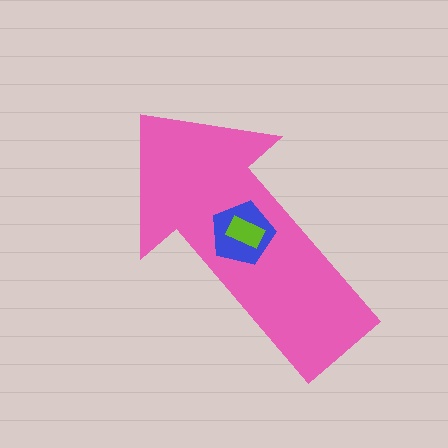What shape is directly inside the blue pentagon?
The lime rectangle.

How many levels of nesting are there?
3.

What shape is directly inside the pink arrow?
The blue pentagon.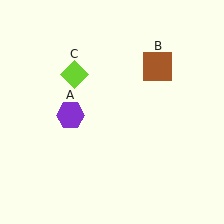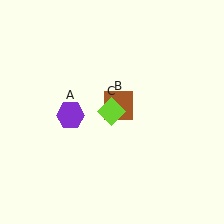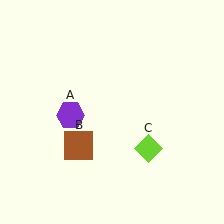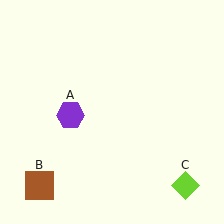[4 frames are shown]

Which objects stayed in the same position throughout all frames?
Purple hexagon (object A) remained stationary.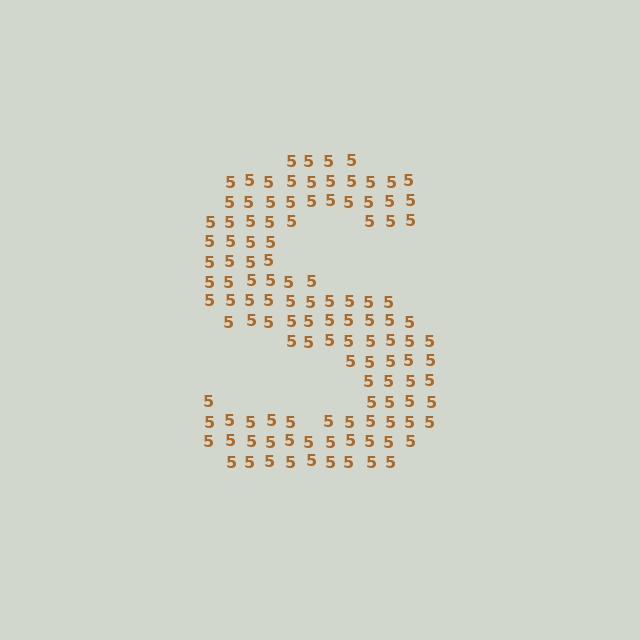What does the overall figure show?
The overall figure shows the letter S.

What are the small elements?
The small elements are digit 5's.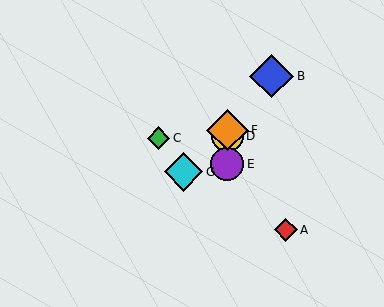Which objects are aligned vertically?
Objects D, E, F are aligned vertically.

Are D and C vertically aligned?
No, D is at x≈227 and C is at x≈158.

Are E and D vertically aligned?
Yes, both are at x≈227.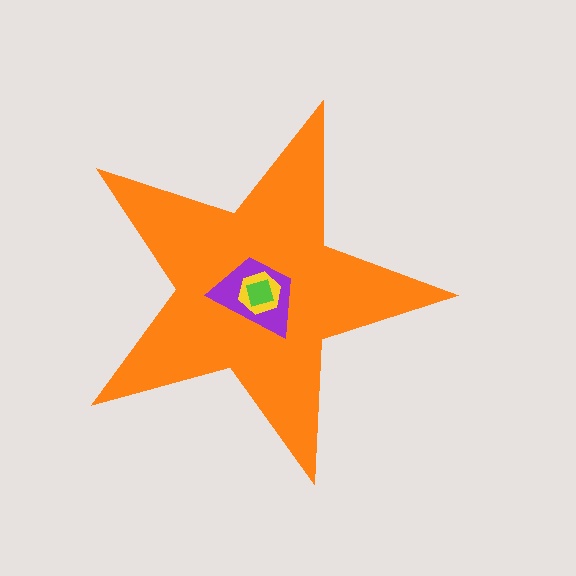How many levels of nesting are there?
4.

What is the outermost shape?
The orange star.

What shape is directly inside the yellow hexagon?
The lime square.